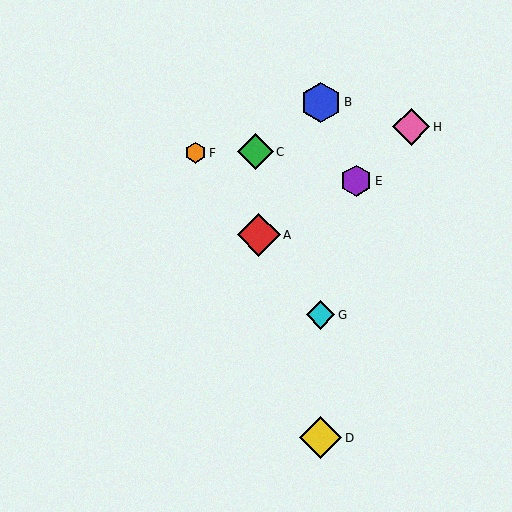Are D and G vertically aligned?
Yes, both are at x≈321.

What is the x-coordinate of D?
Object D is at x≈321.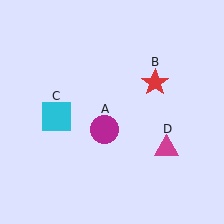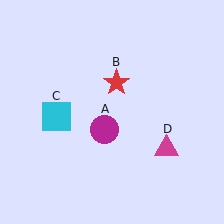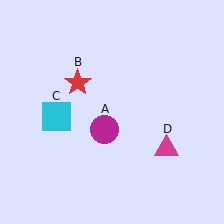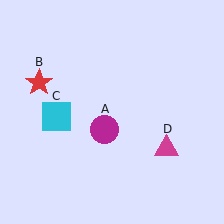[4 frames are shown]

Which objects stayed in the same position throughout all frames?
Magenta circle (object A) and cyan square (object C) and magenta triangle (object D) remained stationary.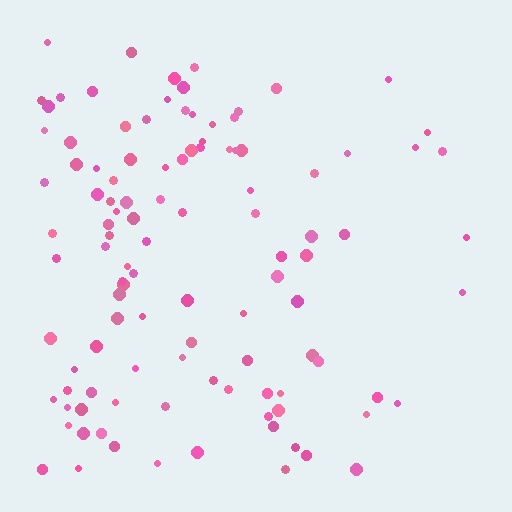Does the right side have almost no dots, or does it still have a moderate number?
Still a moderate number, just noticeably fewer than the left.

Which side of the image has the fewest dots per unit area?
The right.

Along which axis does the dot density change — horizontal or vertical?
Horizontal.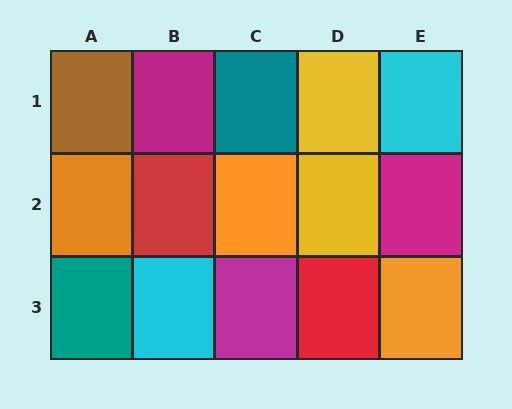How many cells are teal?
2 cells are teal.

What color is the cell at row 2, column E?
Magenta.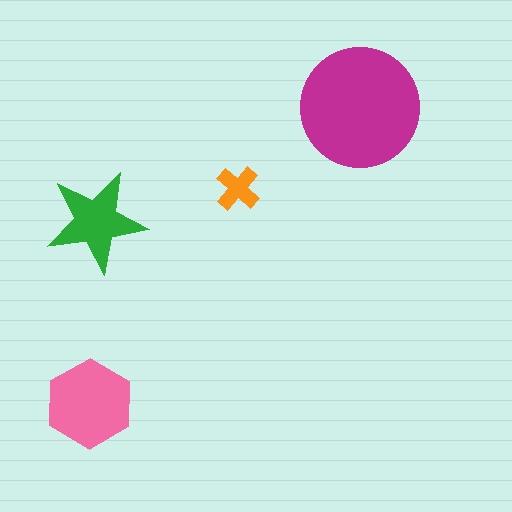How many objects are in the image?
There are 4 objects in the image.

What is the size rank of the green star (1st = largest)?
3rd.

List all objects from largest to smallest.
The magenta circle, the pink hexagon, the green star, the orange cross.